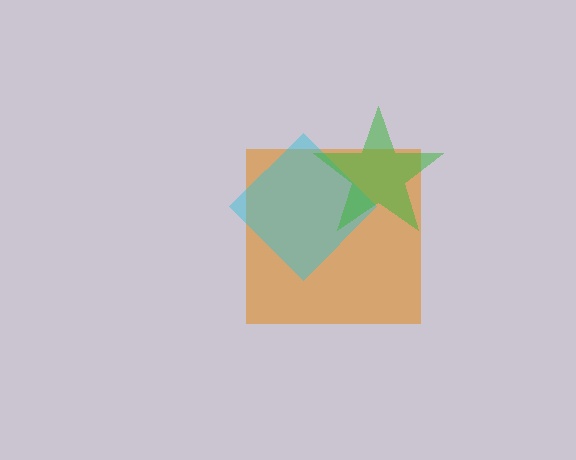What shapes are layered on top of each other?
The layered shapes are: an orange square, a cyan diamond, a green star.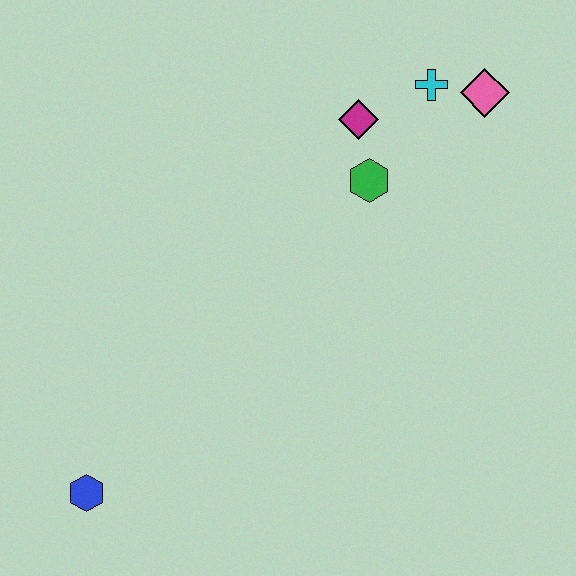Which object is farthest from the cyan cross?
The blue hexagon is farthest from the cyan cross.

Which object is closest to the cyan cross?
The pink diamond is closest to the cyan cross.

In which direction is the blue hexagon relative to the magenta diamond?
The blue hexagon is below the magenta diamond.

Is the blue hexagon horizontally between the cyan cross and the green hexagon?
No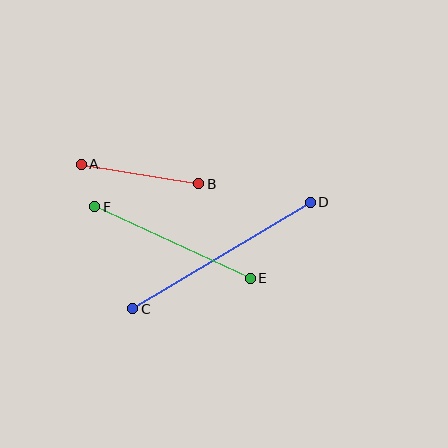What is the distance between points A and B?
The distance is approximately 119 pixels.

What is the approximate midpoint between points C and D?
The midpoint is at approximately (221, 255) pixels.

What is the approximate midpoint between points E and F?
The midpoint is at approximately (172, 242) pixels.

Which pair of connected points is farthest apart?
Points C and D are farthest apart.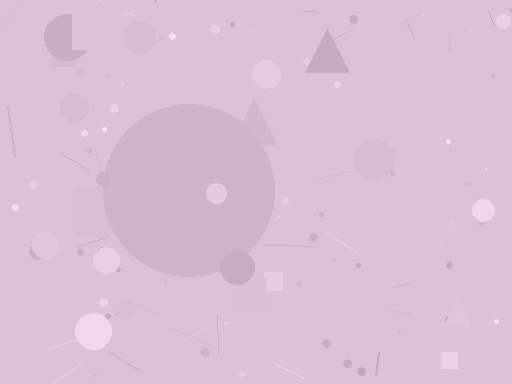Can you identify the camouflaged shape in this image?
The camouflaged shape is a circle.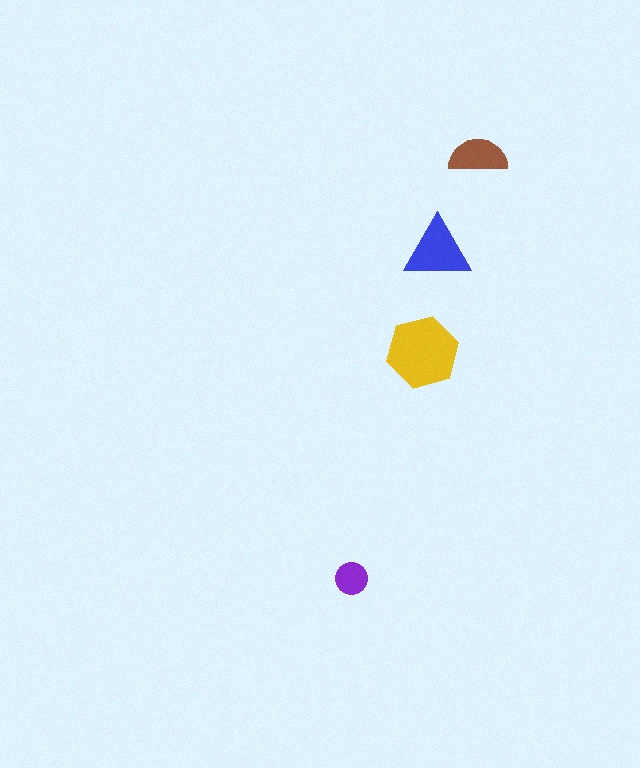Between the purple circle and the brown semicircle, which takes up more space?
The brown semicircle.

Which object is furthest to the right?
The brown semicircle is rightmost.